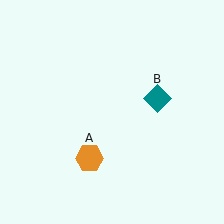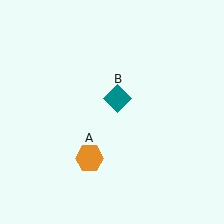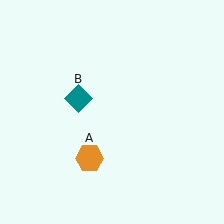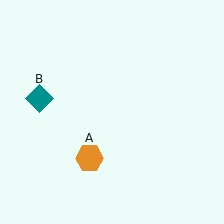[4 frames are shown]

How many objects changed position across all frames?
1 object changed position: teal diamond (object B).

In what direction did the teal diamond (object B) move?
The teal diamond (object B) moved left.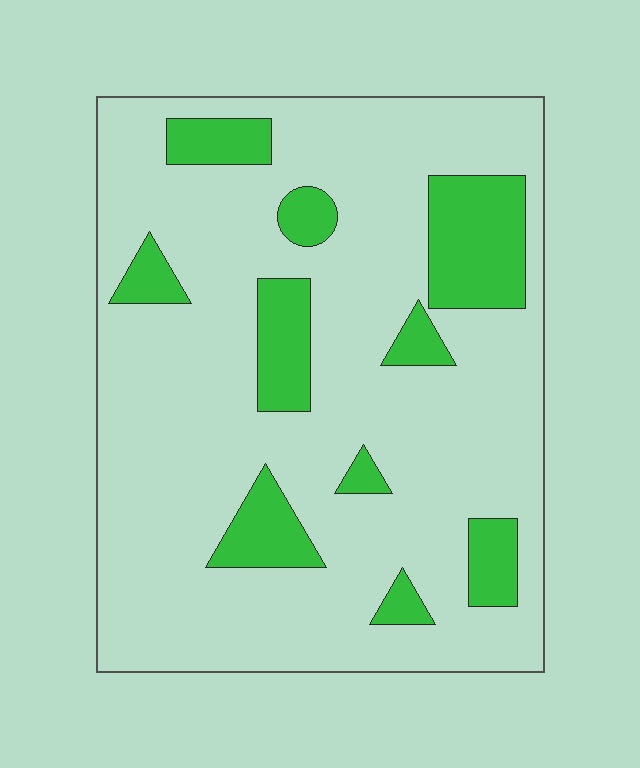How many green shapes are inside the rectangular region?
10.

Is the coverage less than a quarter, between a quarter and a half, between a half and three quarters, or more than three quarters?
Less than a quarter.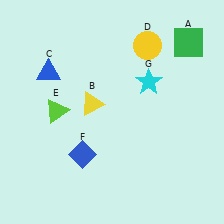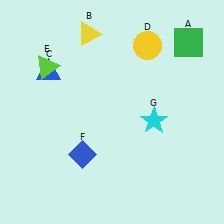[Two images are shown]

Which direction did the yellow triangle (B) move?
The yellow triangle (B) moved up.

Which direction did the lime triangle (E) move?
The lime triangle (E) moved up.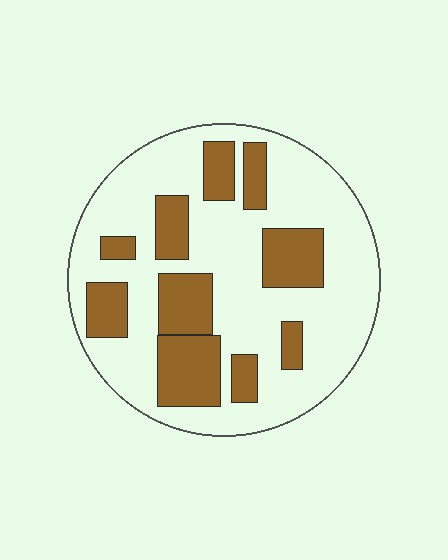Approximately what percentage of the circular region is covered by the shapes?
Approximately 30%.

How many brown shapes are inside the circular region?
10.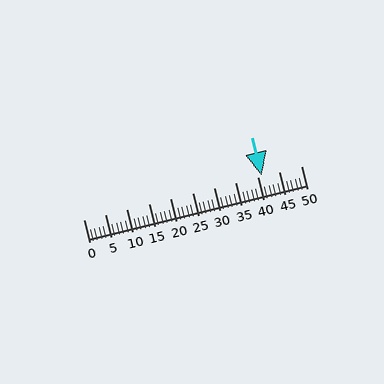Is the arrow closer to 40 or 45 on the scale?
The arrow is closer to 40.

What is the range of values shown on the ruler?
The ruler shows values from 0 to 50.